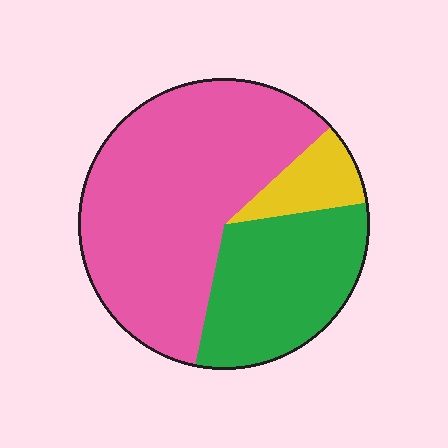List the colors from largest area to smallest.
From largest to smallest: pink, green, yellow.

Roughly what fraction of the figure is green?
Green covers around 30% of the figure.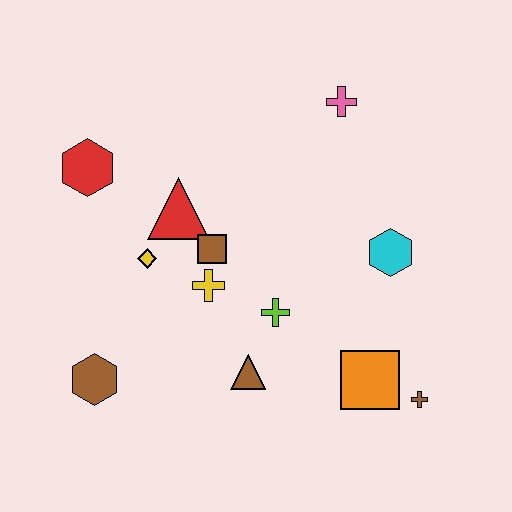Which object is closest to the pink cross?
The cyan hexagon is closest to the pink cross.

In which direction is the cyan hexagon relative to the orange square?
The cyan hexagon is above the orange square.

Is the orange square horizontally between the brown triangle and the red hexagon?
No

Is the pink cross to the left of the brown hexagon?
No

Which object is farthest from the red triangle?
The brown cross is farthest from the red triangle.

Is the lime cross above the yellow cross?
No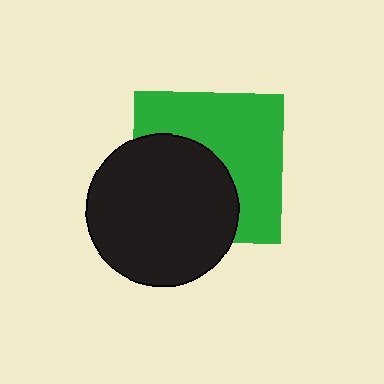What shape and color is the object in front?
The object in front is a black circle.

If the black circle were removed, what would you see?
You would see the complete green square.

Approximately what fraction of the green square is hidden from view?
Roughly 46% of the green square is hidden behind the black circle.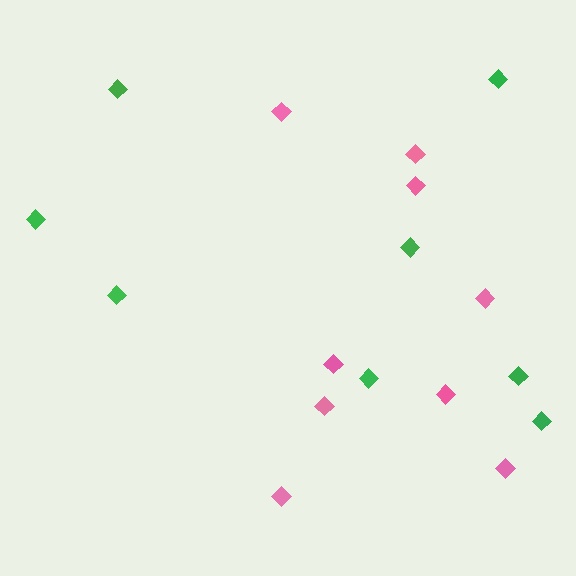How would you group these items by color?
There are 2 groups: one group of green diamonds (8) and one group of pink diamonds (9).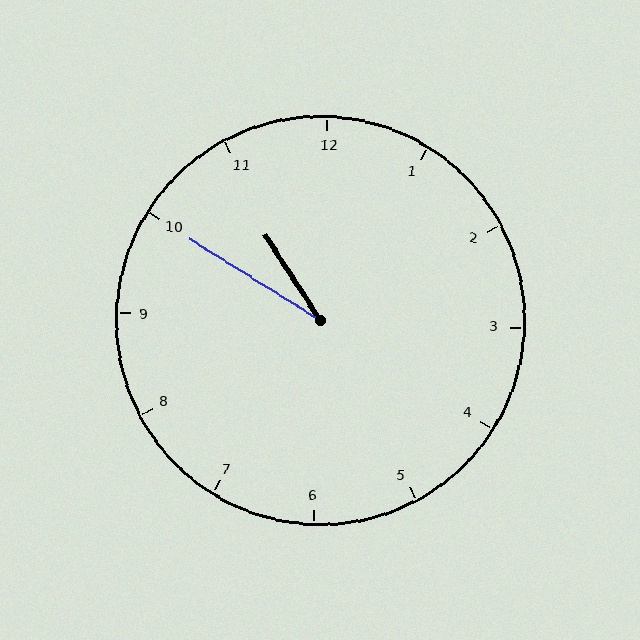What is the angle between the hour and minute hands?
Approximately 25 degrees.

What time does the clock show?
10:50.